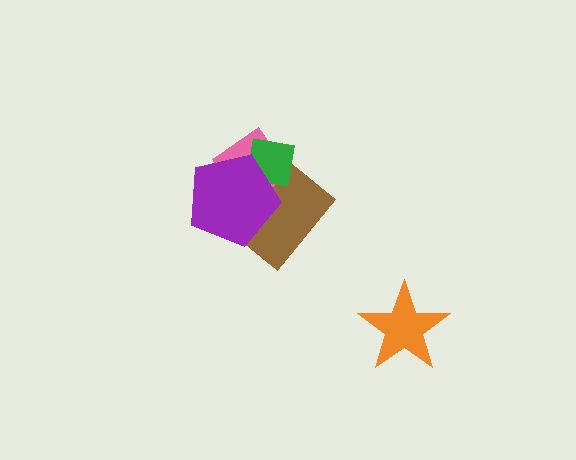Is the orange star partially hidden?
No, no other shape covers it.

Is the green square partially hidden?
Yes, it is partially covered by another shape.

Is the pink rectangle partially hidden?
Yes, it is partially covered by another shape.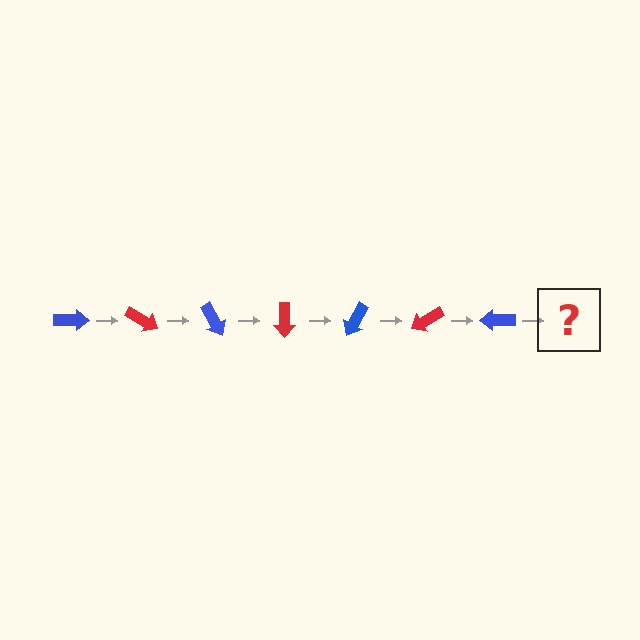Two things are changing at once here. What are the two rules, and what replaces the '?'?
The two rules are that it rotates 30 degrees each step and the color cycles through blue and red. The '?' should be a red arrow, rotated 210 degrees from the start.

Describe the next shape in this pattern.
It should be a red arrow, rotated 210 degrees from the start.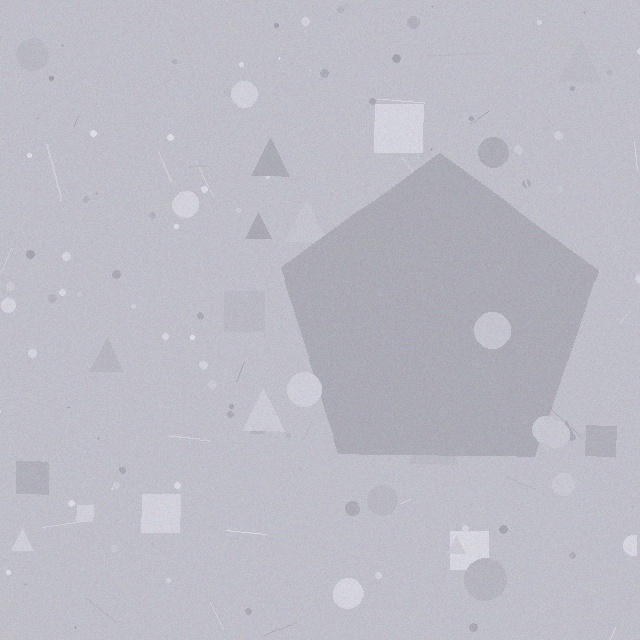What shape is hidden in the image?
A pentagon is hidden in the image.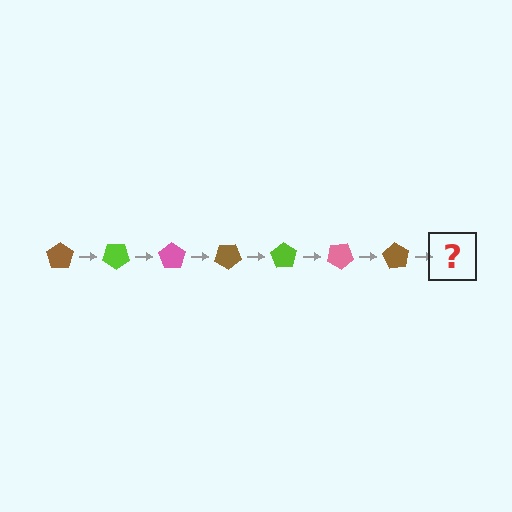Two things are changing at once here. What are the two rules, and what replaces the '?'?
The two rules are that it rotates 35 degrees each step and the color cycles through brown, lime, and pink. The '?' should be a lime pentagon, rotated 245 degrees from the start.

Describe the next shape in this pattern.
It should be a lime pentagon, rotated 245 degrees from the start.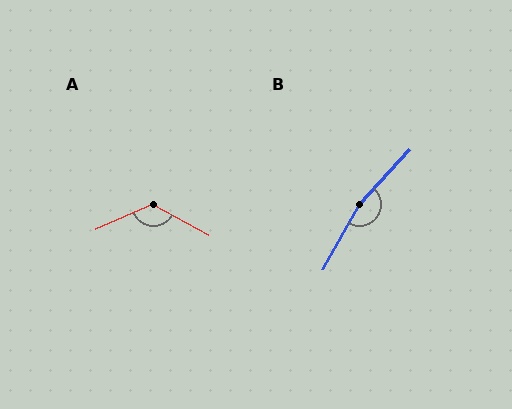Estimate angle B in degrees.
Approximately 167 degrees.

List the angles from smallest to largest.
A (128°), B (167°).